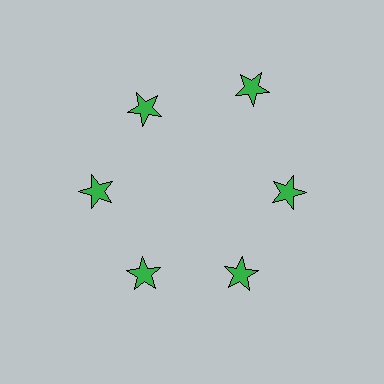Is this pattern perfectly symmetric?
No. The 6 green stars are arranged in a ring, but one element near the 1 o'clock position is pushed outward from the center, breaking the 6-fold rotational symmetry.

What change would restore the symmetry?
The symmetry would be restored by moving it inward, back onto the ring so that all 6 stars sit at equal angles and equal distance from the center.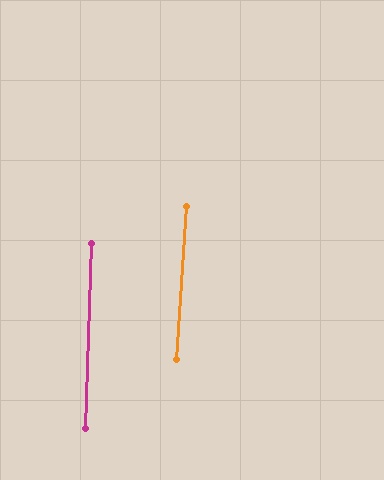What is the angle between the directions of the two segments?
Approximately 2 degrees.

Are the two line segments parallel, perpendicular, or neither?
Parallel — their directions differ by only 1.7°.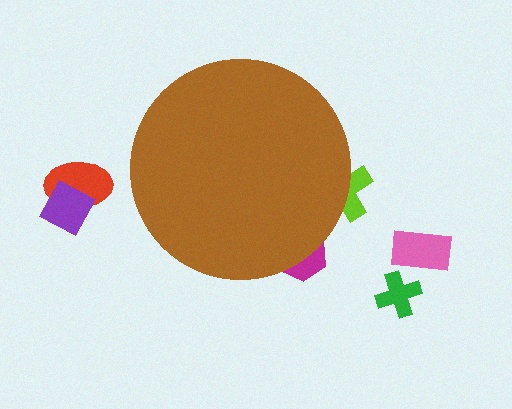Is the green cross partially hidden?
No, the green cross is fully visible.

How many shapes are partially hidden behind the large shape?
2 shapes are partially hidden.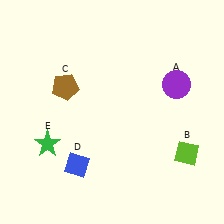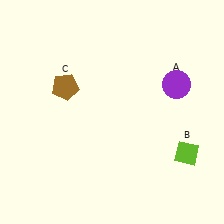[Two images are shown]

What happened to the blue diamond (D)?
The blue diamond (D) was removed in Image 2. It was in the bottom-left area of Image 1.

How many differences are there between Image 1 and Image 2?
There are 2 differences between the two images.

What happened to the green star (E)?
The green star (E) was removed in Image 2. It was in the bottom-left area of Image 1.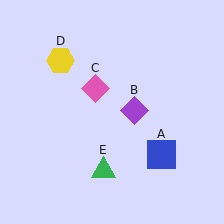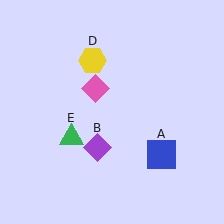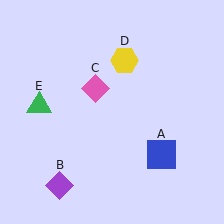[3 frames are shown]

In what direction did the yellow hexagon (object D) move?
The yellow hexagon (object D) moved right.